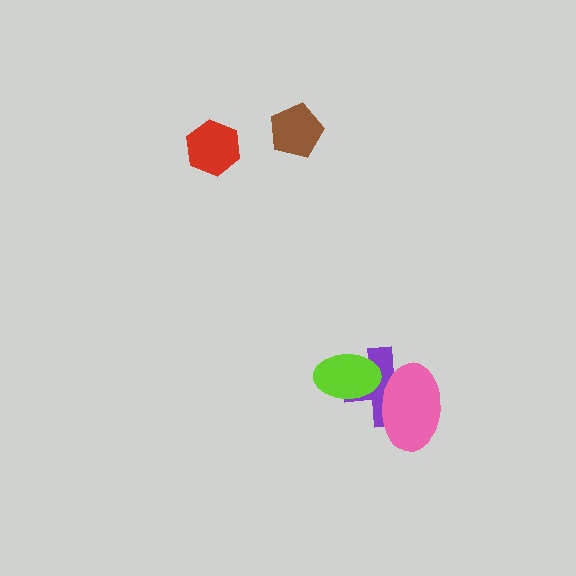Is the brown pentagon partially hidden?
No, no other shape covers it.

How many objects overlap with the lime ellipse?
1 object overlaps with the lime ellipse.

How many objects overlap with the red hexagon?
0 objects overlap with the red hexagon.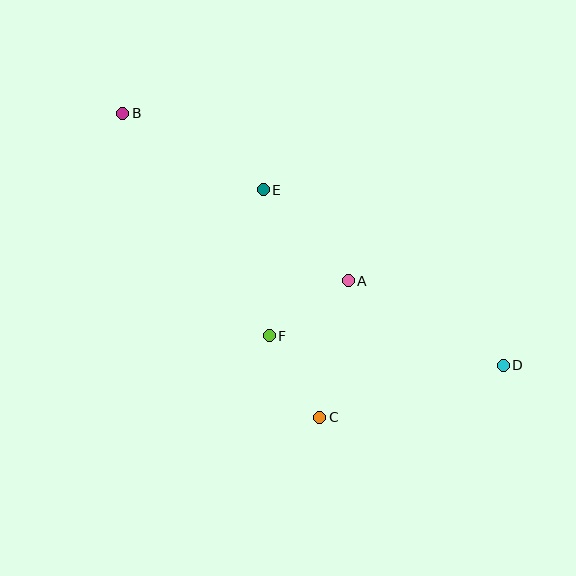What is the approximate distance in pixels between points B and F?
The distance between B and F is approximately 266 pixels.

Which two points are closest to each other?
Points C and F are closest to each other.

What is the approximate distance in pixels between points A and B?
The distance between A and B is approximately 281 pixels.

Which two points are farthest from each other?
Points B and D are farthest from each other.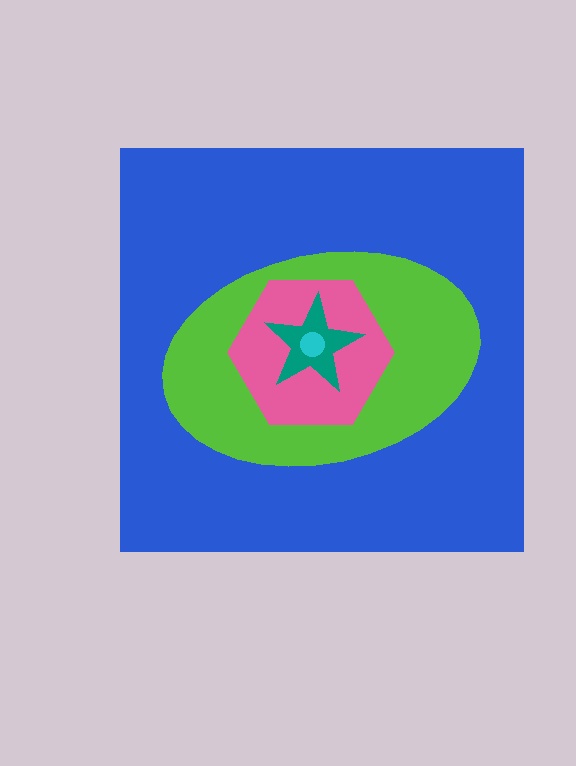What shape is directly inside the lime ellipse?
The pink hexagon.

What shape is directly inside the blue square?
The lime ellipse.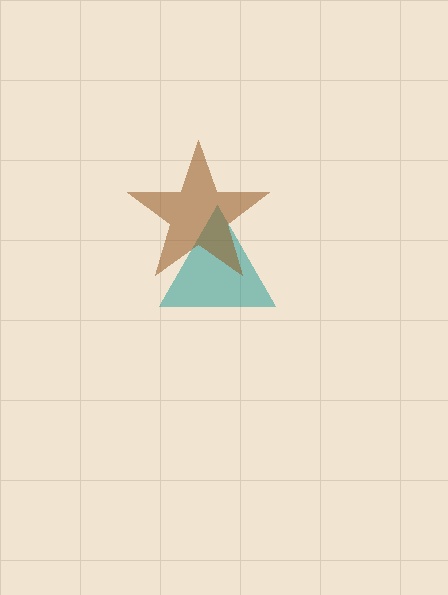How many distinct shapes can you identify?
There are 2 distinct shapes: a teal triangle, a brown star.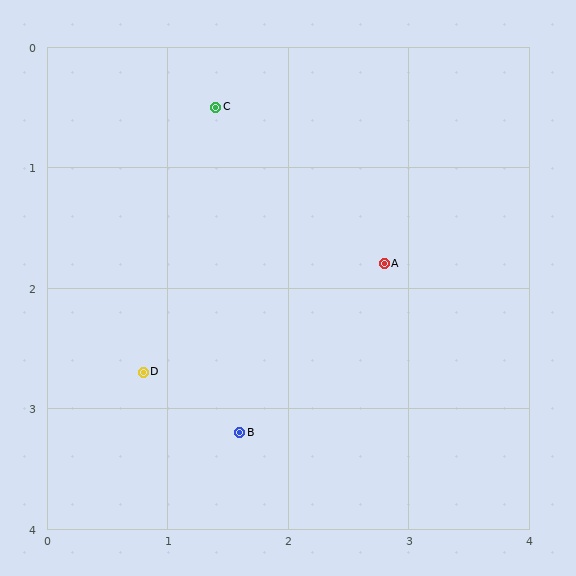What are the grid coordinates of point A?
Point A is at approximately (2.8, 1.8).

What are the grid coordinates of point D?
Point D is at approximately (0.8, 2.7).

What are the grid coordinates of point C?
Point C is at approximately (1.4, 0.5).